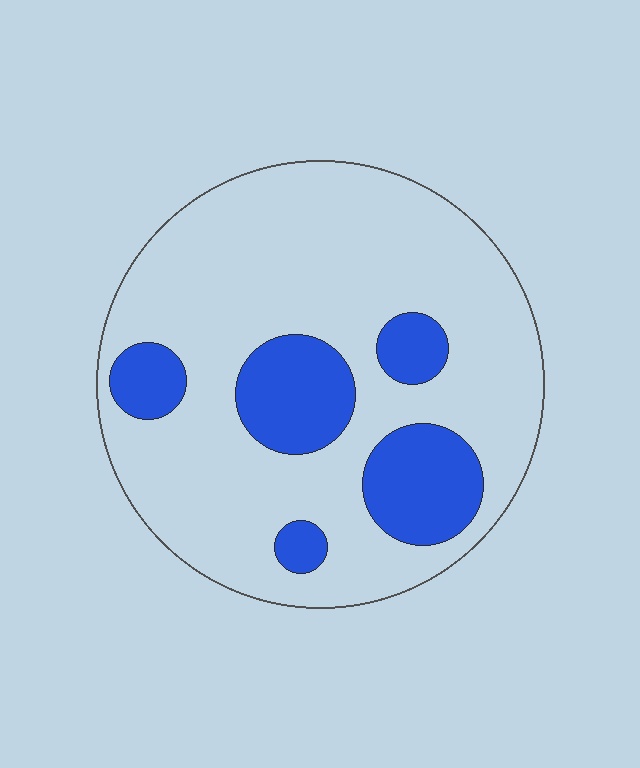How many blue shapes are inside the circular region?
5.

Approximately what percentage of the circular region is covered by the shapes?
Approximately 20%.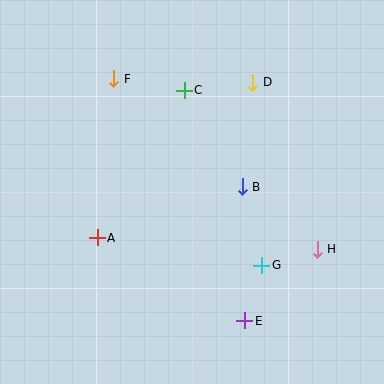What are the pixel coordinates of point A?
Point A is at (97, 238).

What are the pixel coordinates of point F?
Point F is at (114, 79).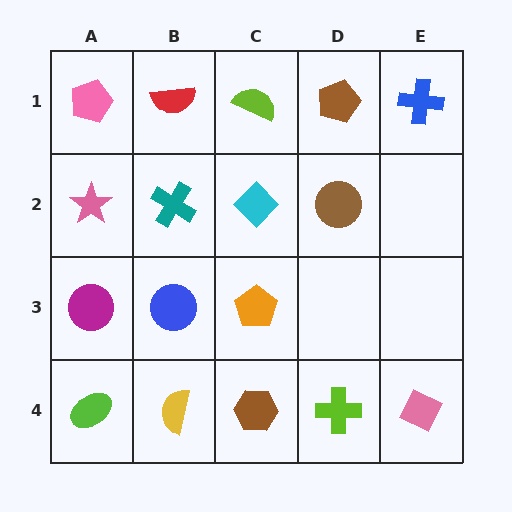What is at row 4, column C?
A brown hexagon.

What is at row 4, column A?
A lime ellipse.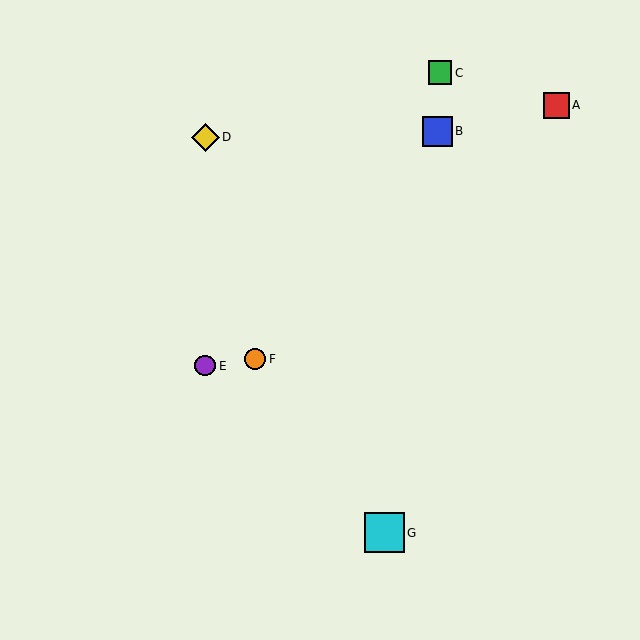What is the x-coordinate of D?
Object D is at x≈205.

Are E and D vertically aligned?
Yes, both are at x≈205.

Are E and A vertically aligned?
No, E is at x≈205 and A is at x≈556.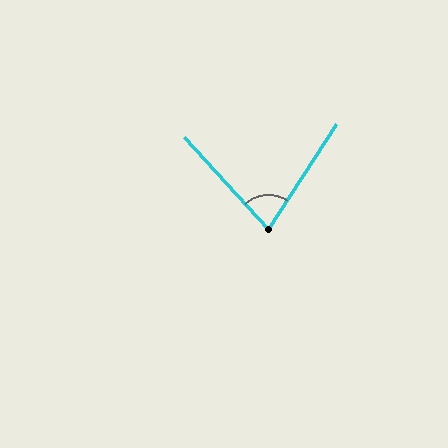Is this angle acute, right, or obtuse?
It is acute.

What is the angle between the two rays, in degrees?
Approximately 75 degrees.